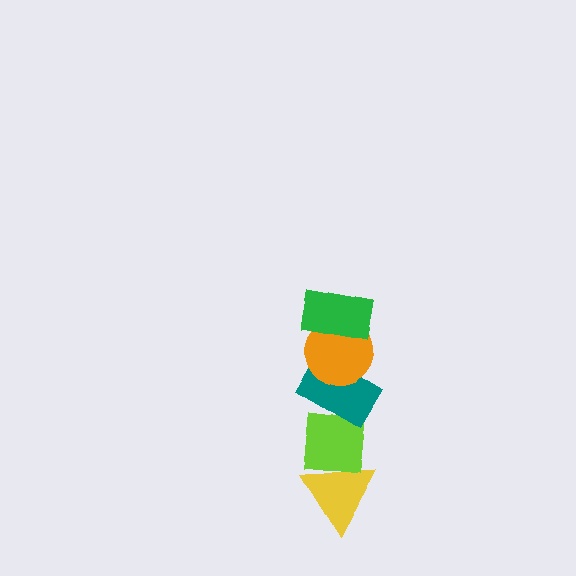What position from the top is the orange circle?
The orange circle is 2nd from the top.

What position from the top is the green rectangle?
The green rectangle is 1st from the top.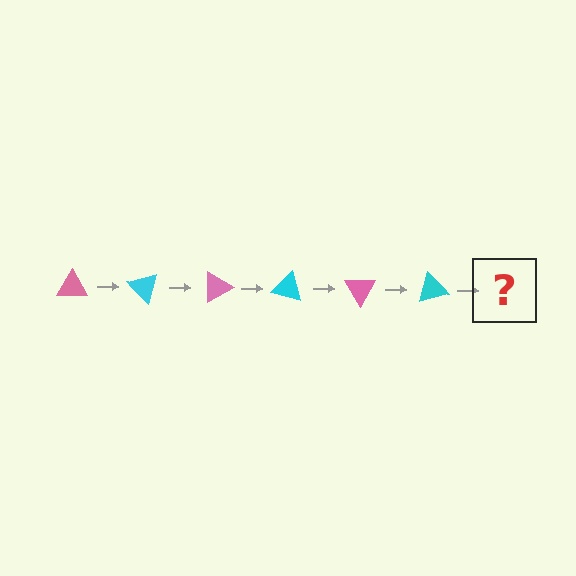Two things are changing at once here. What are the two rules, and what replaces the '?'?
The two rules are that it rotates 45 degrees each step and the color cycles through pink and cyan. The '?' should be a pink triangle, rotated 270 degrees from the start.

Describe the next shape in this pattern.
It should be a pink triangle, rotated 270 degrees from the start.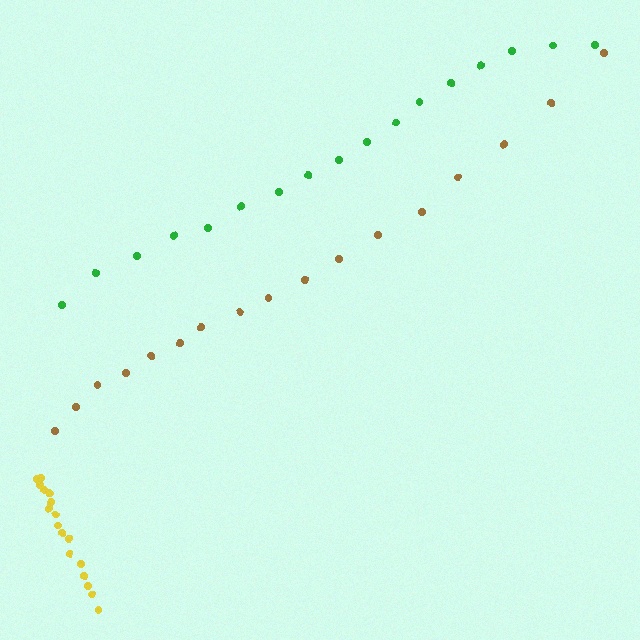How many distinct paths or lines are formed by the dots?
There are 3 distinct paths.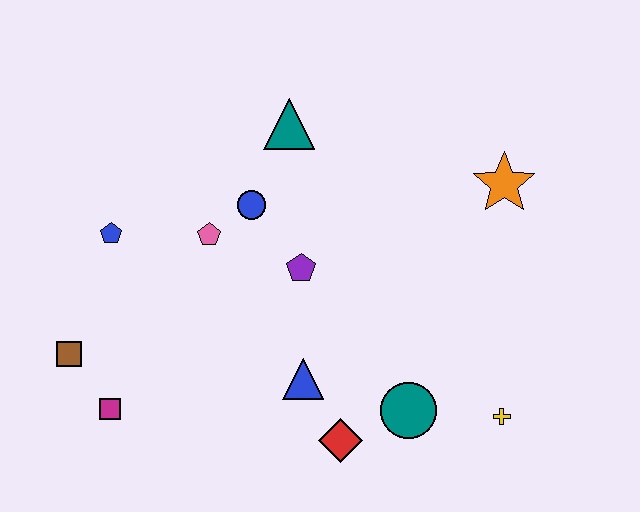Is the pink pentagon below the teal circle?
No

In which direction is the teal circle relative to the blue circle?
The teal circle is below the blue circle.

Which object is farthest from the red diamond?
The teal triangle is farthest from the red diamond.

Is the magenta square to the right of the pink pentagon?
No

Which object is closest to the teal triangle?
The blue circle is closest to the teal triangle.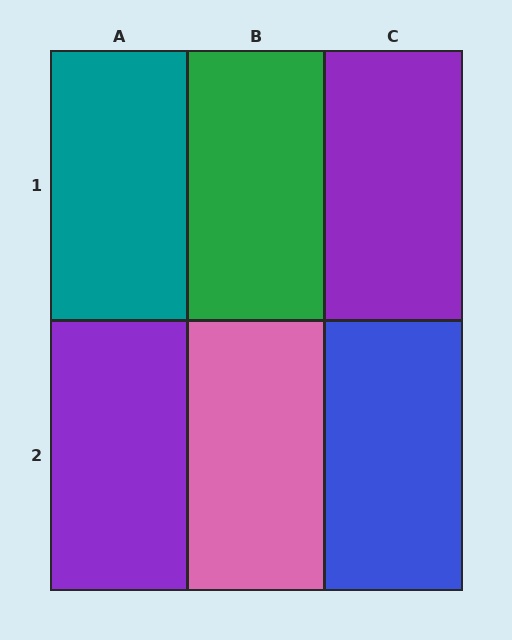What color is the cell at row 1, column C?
Purple.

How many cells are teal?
1 cell is teal.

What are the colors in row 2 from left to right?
Purple, pink, blue.